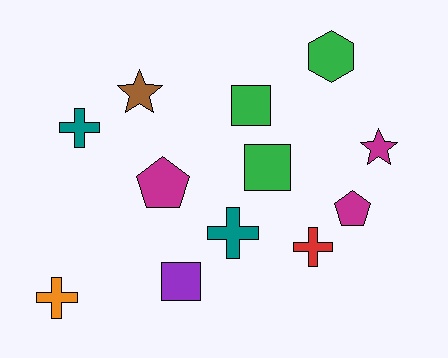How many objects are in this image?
There are 12 objects.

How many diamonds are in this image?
There are no diamonds.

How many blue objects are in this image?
There are no blue objects.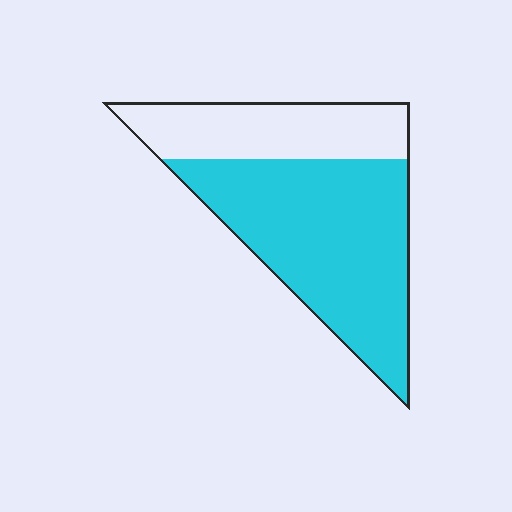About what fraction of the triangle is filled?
About two thirds (2/3).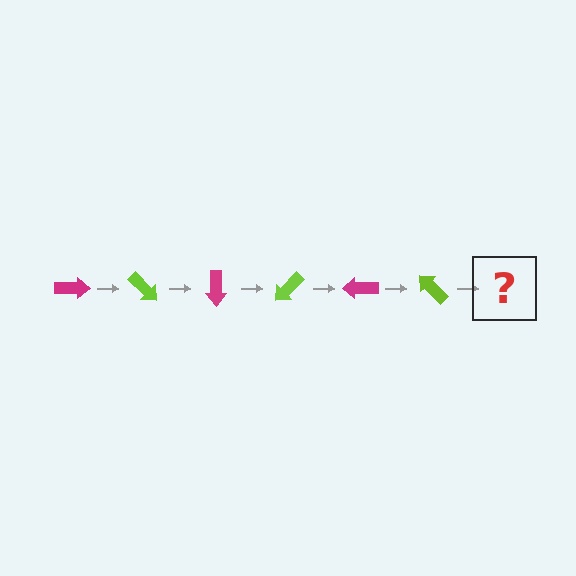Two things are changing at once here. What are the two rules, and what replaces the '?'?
The two rules are that it rotates 45 degrees each step and the color cycles through magenta and lime. The '?' should be a magenta arrow, rotated 270 degrees from the start.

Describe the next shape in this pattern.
It should be a magenta arrow, rotated 270 degrees from the start.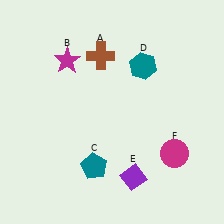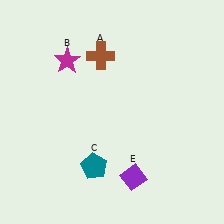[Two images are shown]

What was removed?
The teal hexagon (D), the magenta circle (F) were removed in Image 2.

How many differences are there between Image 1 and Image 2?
There are 2 differences between the two images.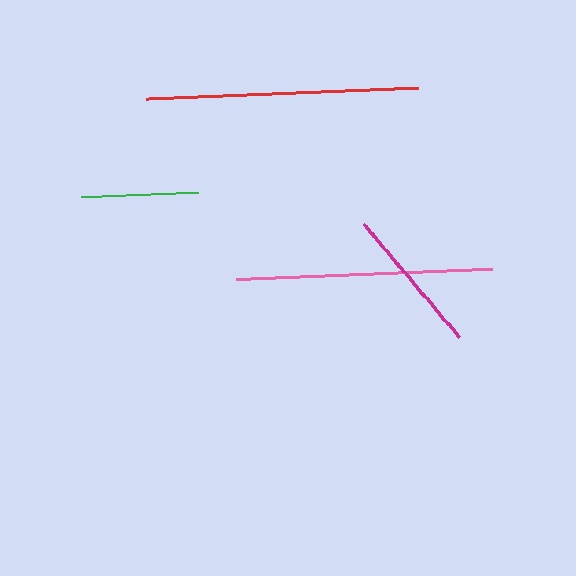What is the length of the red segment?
The red segment is approximately 272 pixels long.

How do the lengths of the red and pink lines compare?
The red and pink lines are approximately the same length.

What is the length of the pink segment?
The pink segment is approximately 258 pixels long.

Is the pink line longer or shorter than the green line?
The pink line is longer than the green line.